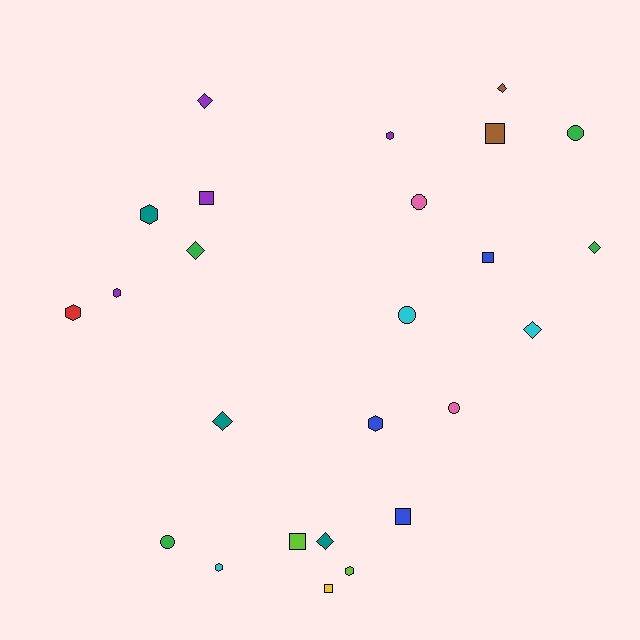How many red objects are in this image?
There is 1 red object.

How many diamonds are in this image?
There are 7 diamonds.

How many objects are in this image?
There are 25 objects.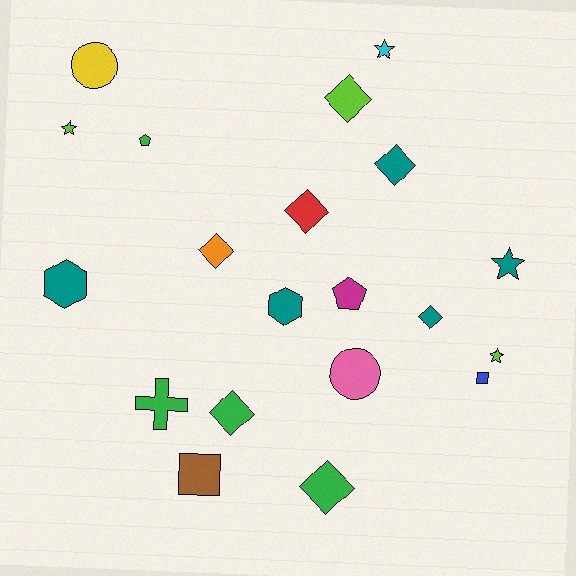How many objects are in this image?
There are 20 objects.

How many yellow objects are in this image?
There is 1 yellow object.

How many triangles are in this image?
There are no triangles.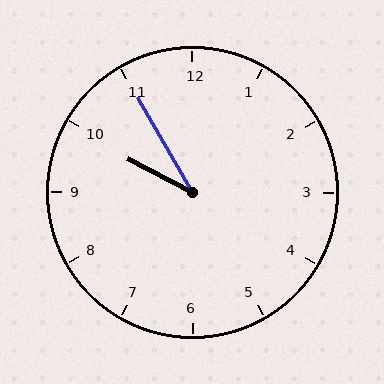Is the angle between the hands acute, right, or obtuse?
It is acute.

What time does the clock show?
9:55.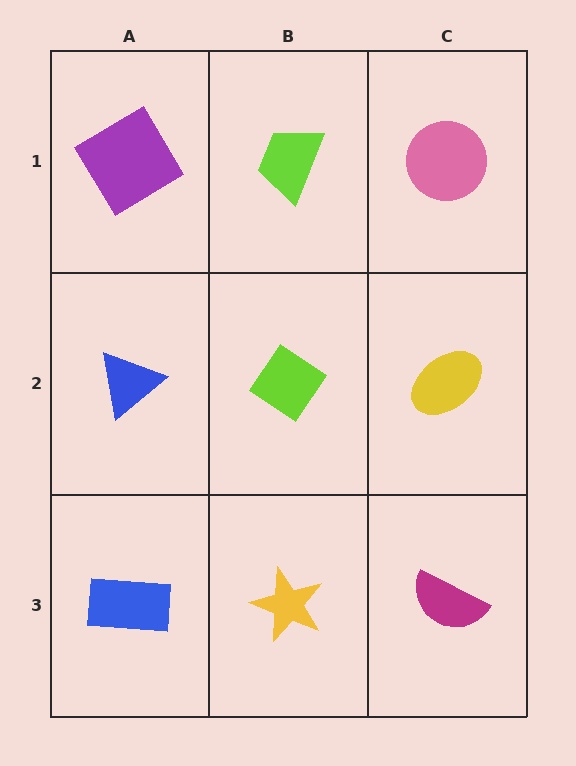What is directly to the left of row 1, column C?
A lime trapezoid.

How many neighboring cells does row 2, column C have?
3.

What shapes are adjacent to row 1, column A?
A blue triangle (row 2, column A), a lime trapezoid (row 1, column B).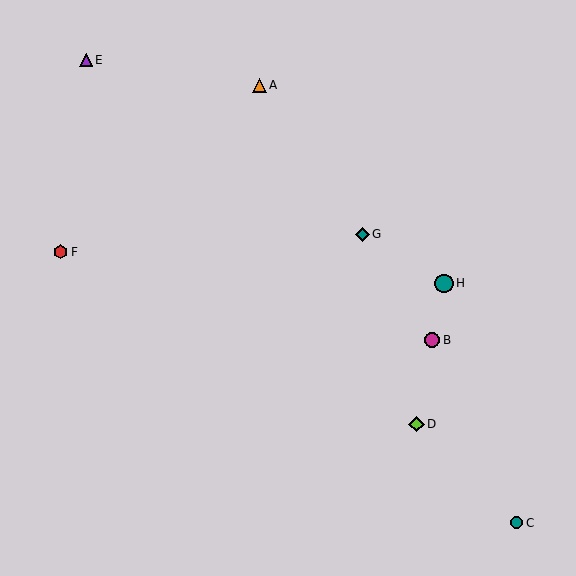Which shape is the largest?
The teal circle (labeled H) is the largest.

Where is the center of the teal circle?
The center of the teal circle is at (517, 523).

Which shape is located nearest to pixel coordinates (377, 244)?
The teal diamond (labeled G) at (362, 234) is nearest to that location.